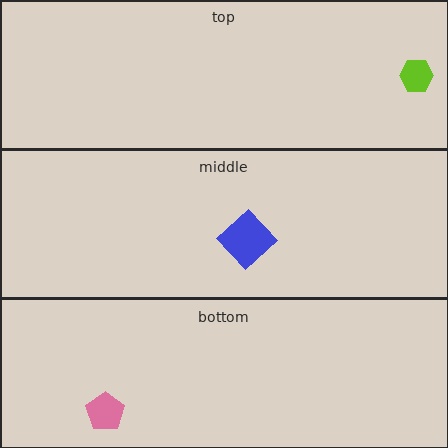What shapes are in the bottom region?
The pink pentagon.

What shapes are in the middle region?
The blue diamond.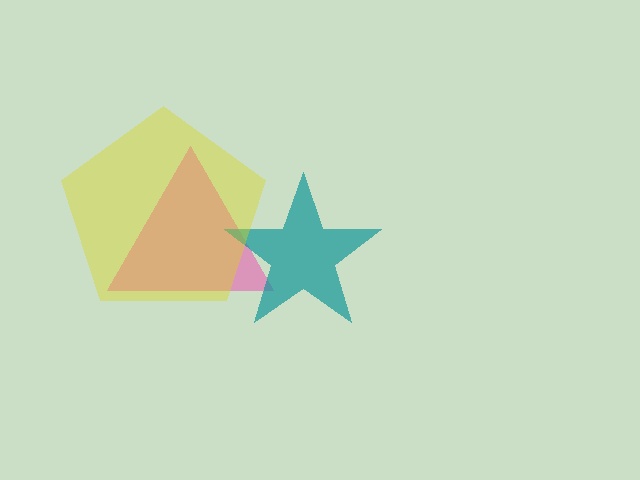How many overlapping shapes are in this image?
There are 3 overlapping shapes in the image.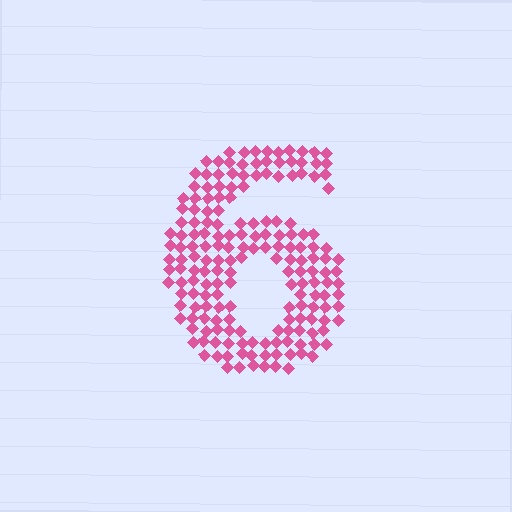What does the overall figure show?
The overall figure shows the digit 6.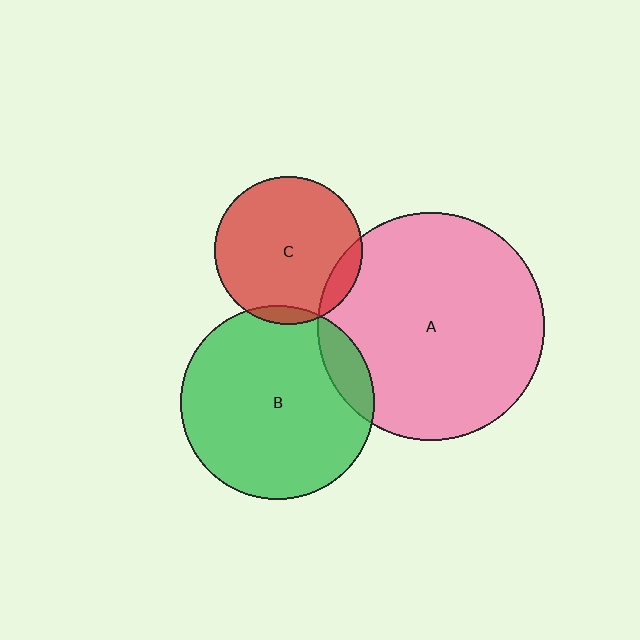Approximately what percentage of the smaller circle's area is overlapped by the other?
Approximately 10%.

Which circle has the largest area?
Circle A (pink).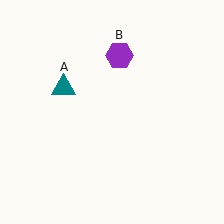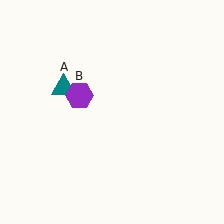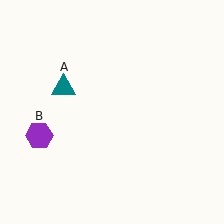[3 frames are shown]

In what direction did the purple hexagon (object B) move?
The purple hexagon (object B) moved down and to the left.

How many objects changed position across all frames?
1 object changed position: purple hexagon (object B).